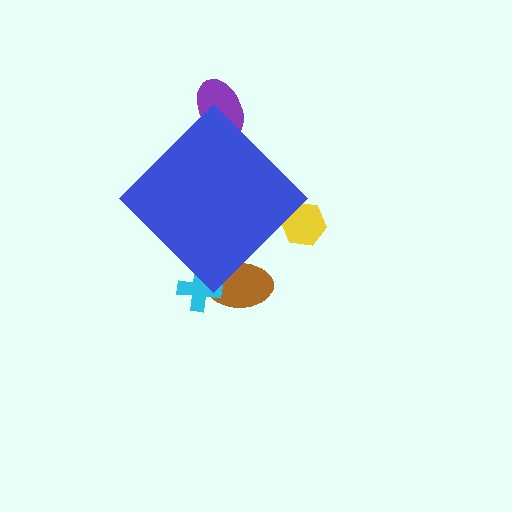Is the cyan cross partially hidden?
Yes, the cyan cross is partially hidden behind the blue diamond.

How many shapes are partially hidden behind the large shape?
4 shapes are partially hidden.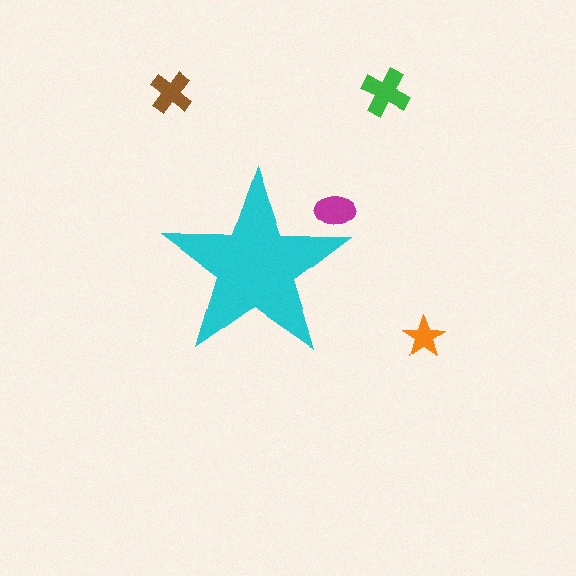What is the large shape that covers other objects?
A cyan star.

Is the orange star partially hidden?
No, the orange star is fully visible.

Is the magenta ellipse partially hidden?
Yes, the magenta ellipse is partially hidden behind the cyan star.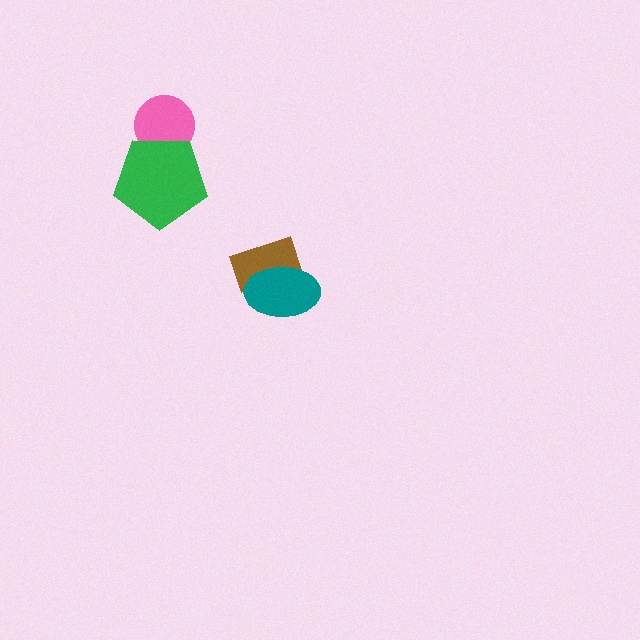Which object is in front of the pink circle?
The green pentagon is in front of the pink circle.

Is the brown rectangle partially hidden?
Yes, it is partially covered by another shape.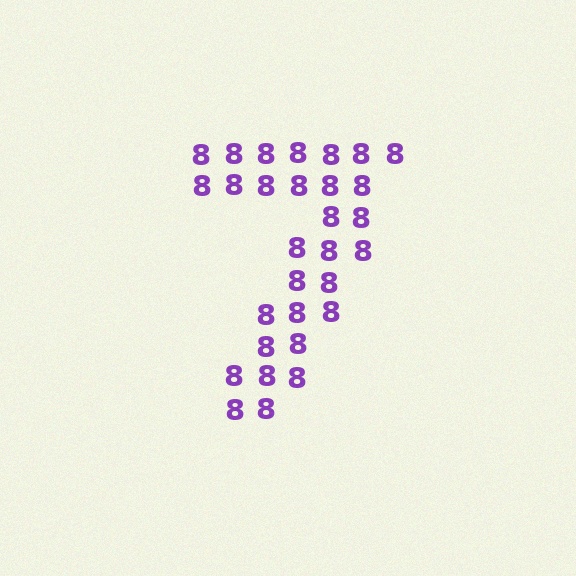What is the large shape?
The large shape is the digit 7.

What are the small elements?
The small elements are digit 8's.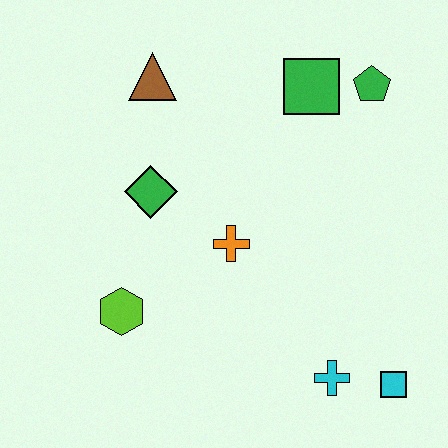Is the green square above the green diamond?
Yes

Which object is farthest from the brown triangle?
The cyan square is farthest from the brown triangle.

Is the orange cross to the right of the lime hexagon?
Yes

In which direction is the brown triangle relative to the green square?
The brown triangle is to the left of the green square.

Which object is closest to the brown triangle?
The green diamond is closest to the brown triangle.